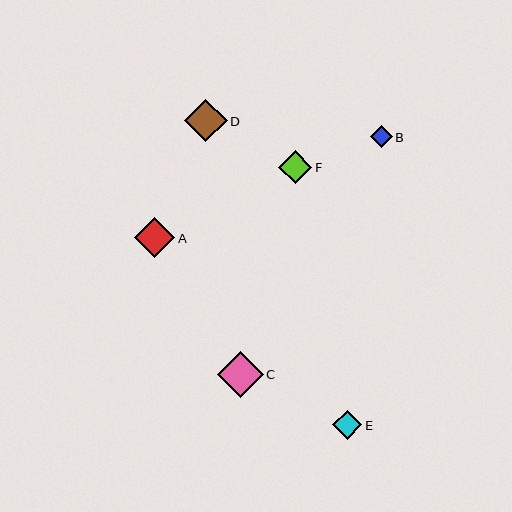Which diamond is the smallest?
Diamond B is the smallest with a size of approximately 22 pixels.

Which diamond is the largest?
Diamond C is the largest with a size of approximately 46 pixels.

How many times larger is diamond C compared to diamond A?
Diamond C is approximately 1.2 times the size of diamond A.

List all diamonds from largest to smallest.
From largest to smallest: C, D, A, F, E, B.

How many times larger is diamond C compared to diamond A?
Diamond C is approximately 1.2 times the size of diamond A.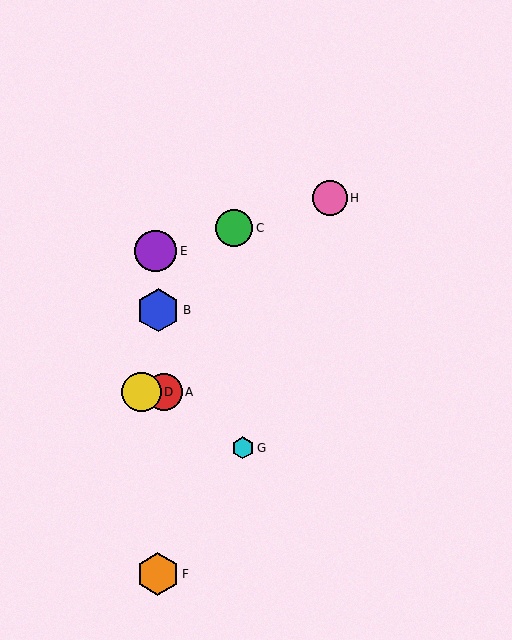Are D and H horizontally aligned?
No, D is at y≈392 and H is at y≈198.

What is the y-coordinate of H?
Object H is at y≈198.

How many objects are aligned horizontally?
2 objects (A, D) are aligned horizontally.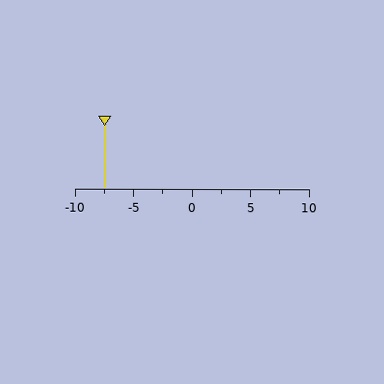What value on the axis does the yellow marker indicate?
The marker indicates approximately -7.5.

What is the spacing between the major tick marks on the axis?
The major ticks are spaced 5 apart.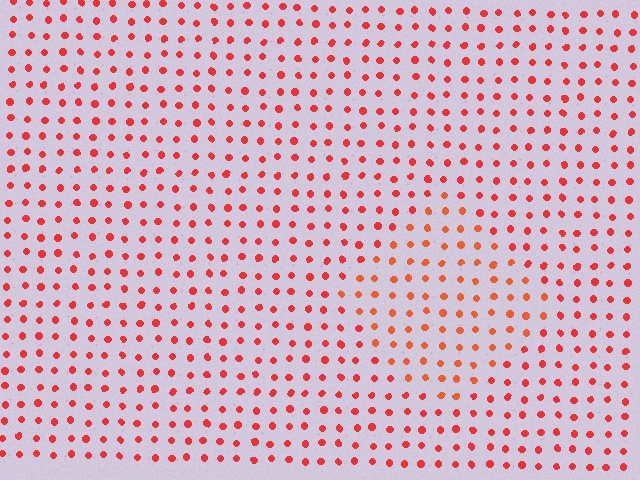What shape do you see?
I see a diamond.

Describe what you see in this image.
The image is filled with small red elements in a uniform arrangement. A diamond-shaped region is visible where the elements are tinted to a slightly different hue, forming a subtle color boundary.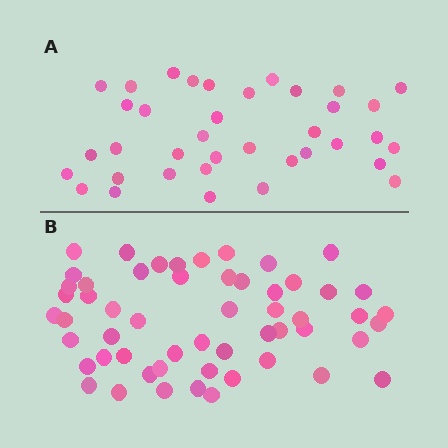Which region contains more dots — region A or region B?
Region B (the bottom region) has more dots.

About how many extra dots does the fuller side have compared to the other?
Region B has approximately 20 more dots than region A.